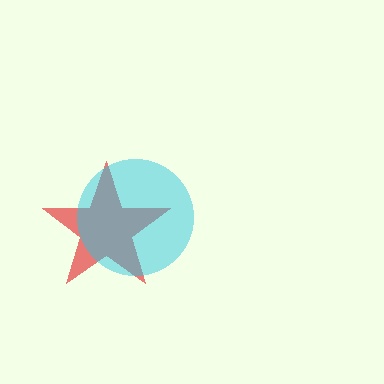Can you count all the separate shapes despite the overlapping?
Yes, there are 2 separate shapes.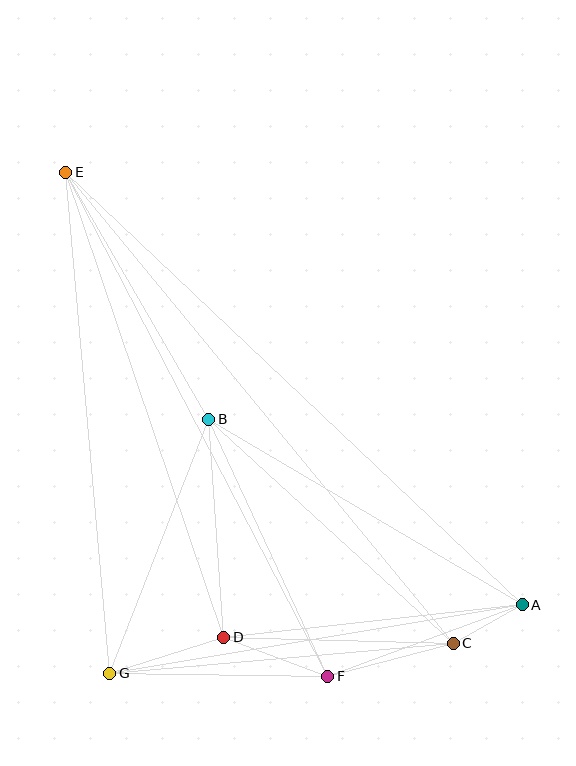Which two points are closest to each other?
Points A and C are closest to each other.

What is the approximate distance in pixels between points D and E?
The distance between D and E is approximately 491 pixels.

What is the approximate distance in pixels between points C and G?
The distance between C and G is approximately 345 pixels.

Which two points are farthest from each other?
Points A and E are farthest from each other.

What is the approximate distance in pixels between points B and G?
The distance between B and G is approximately 273 pixels.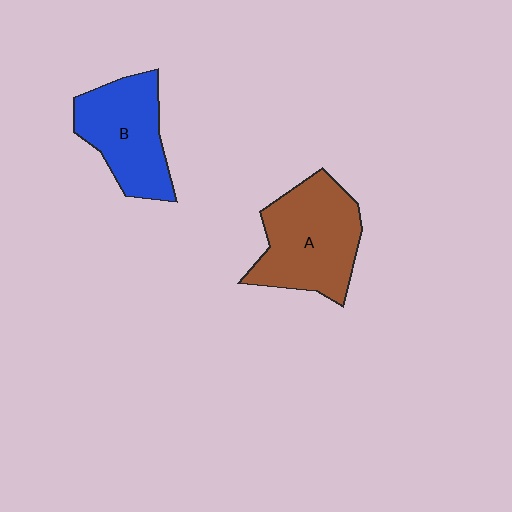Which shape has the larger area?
Shape A (brown).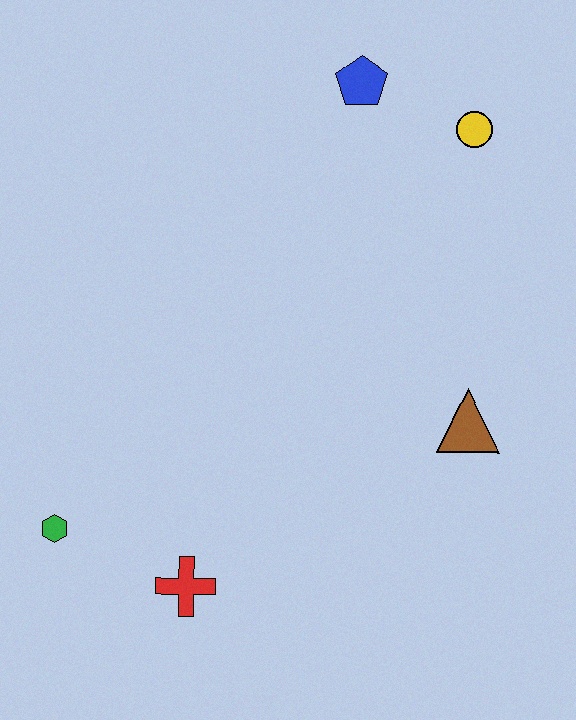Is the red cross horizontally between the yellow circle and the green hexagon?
Yes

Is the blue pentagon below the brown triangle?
No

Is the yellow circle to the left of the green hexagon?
No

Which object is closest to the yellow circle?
The blue pentagon is closest to the yellow circle.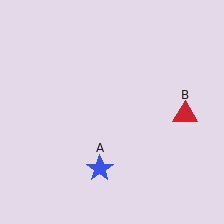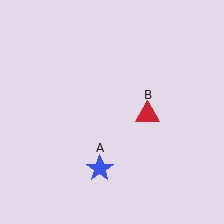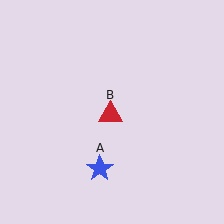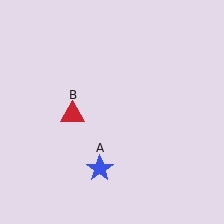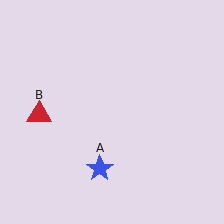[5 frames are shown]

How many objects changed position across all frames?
1 object changed position: red triangle (object B).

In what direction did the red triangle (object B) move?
The red triangle (object B) moved left.